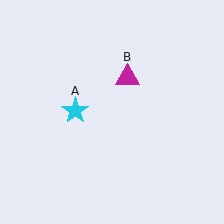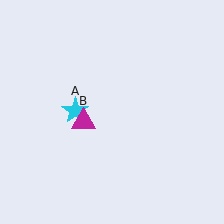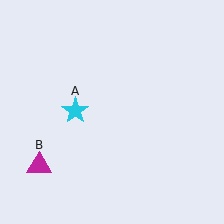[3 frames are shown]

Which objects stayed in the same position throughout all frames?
Cyan star (object A) remained stationary.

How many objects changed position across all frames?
1 object changed position: magenta triangle (object B).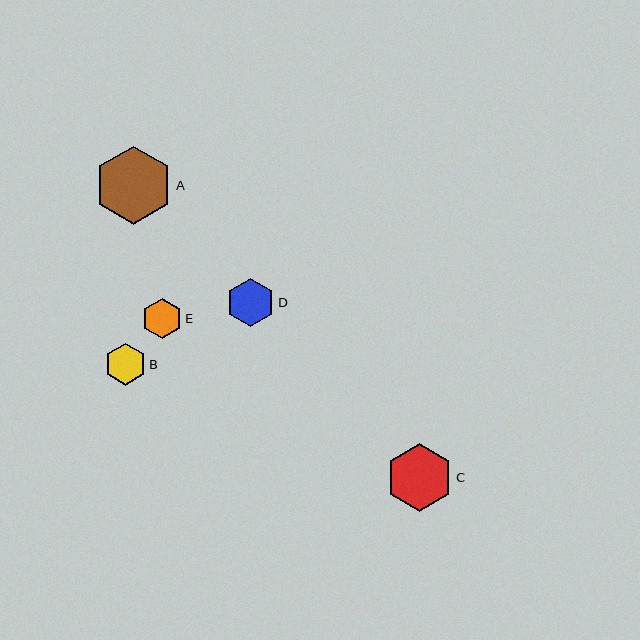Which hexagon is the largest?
Hexagon A is the largest with a size of approximately 78 pixels.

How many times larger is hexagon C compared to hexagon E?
Hexagon C is approximately 1.7 times the size of hexagon E.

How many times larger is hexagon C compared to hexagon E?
Hexagon C is approximately 1.7 times the size of hexagon E.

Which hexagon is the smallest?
Hexagon E is the smallest with a size of approximately 40 pixels.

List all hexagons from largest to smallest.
From largest to smallest: A, C, D, B, E.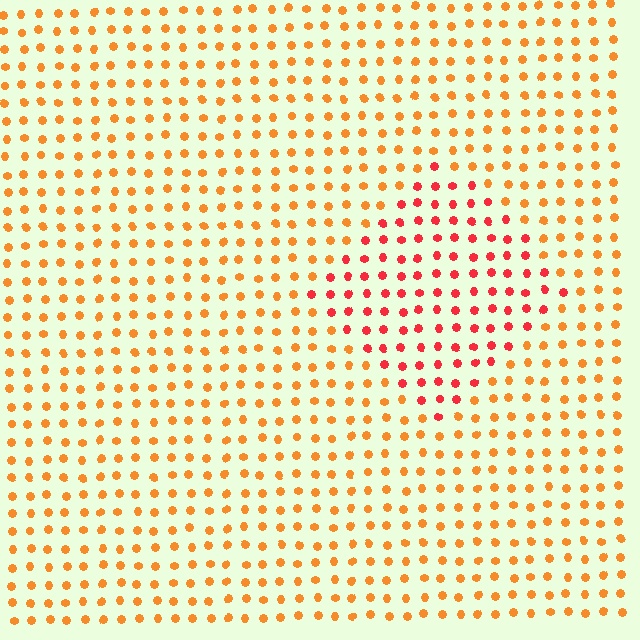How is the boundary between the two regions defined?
The boundary is defined purely by a slight shift in hue (about 34 degrees). Spacing, size, and orientation are identical on both sides.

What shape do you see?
I see a diamond.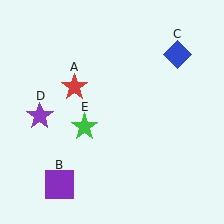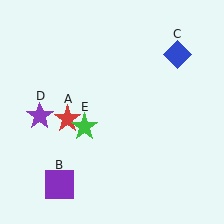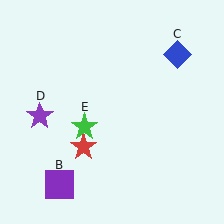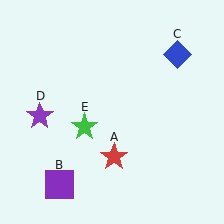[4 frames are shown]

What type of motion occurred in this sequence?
The red star (object A) rotated counterclockwise around the center of the scene.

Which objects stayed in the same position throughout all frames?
Purple square (object B) and blue diamond (object C) and purple star (object D) and green star (object E) remained stationary.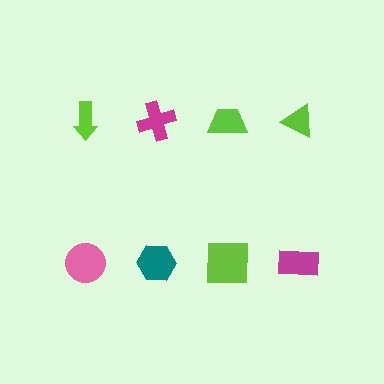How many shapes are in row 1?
4 shapes.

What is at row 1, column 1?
A lime arrow.